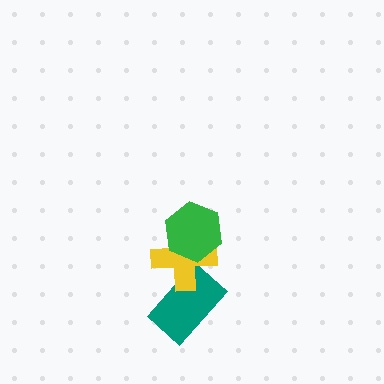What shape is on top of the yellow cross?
The green hexagon is on top of the yellow cross.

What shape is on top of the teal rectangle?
The yellow cross is on top of the teal rectangle.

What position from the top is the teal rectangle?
The teal rectangle is 3rd from the top.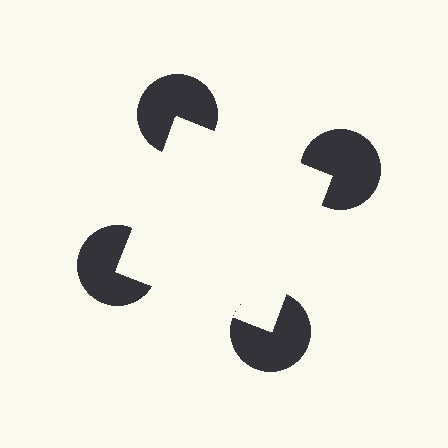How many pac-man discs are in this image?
There are 4 — one at each vertex of the illusory square.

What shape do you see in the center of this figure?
An illusory square — its edges are inferred from the aligned wedge cuts in the pac-man discs, not physically drawn.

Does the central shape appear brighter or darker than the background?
It typically appears slightly brighter than the background, even though no actual brightness change is drawn.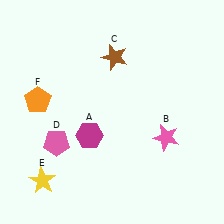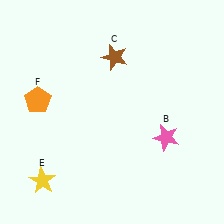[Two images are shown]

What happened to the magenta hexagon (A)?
The magenta hexagon (A) was removed in Image 2. It was in the bottom-left area of Image 1.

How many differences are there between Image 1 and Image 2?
There are 2 differences between the two images.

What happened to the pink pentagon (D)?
The pink pentagon (D) was removed in Image 2. It was in the bottom-left area of Image 1.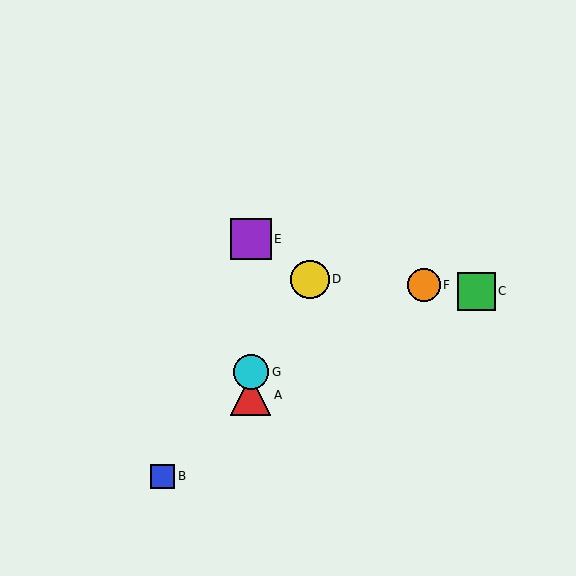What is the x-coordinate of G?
Object G is at x≈251.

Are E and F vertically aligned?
No, E is at x≈251 and F is at x≈424.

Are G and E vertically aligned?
Yes, both are at x≈251.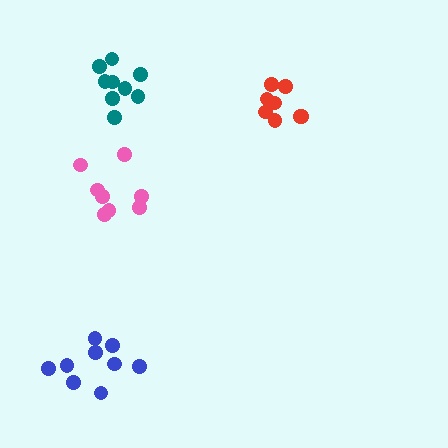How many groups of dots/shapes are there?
There are 4 groups.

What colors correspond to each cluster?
The clusters are colored: pink, teal, red, blue.